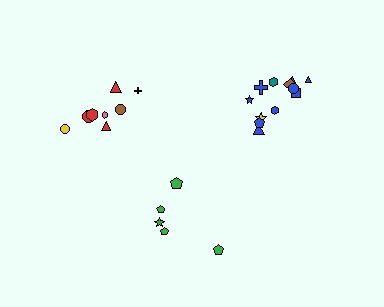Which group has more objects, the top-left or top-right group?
The top-right group.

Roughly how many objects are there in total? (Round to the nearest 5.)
Roughly 25 objects in total.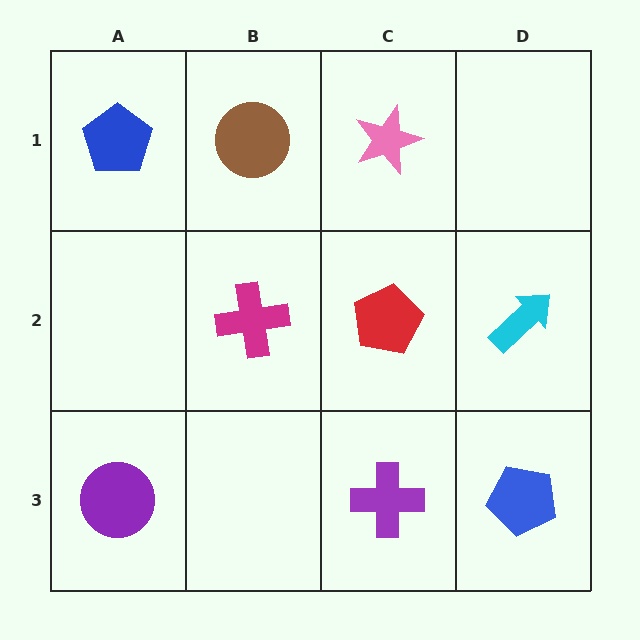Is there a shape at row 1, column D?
No, that cell is empty.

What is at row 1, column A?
A blue pentagon.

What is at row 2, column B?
A magenta cross.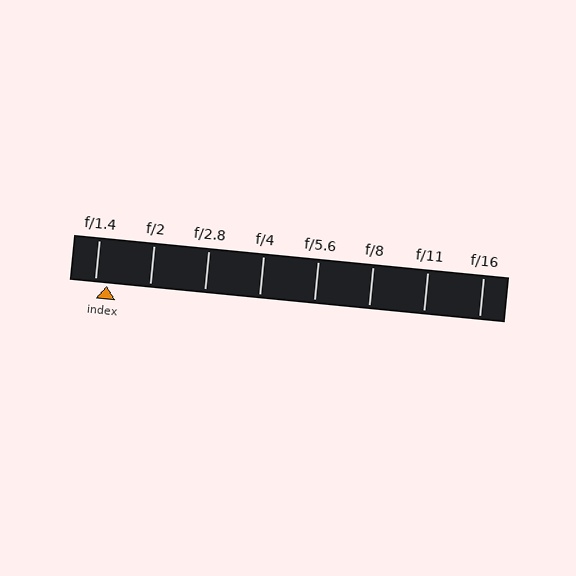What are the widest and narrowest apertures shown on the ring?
The widest aperture shown is f/1.4 and the narrowest is f/16.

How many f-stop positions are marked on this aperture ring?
There are 8 f-stop positions marked.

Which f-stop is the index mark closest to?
The index mark is closest to f/1.4.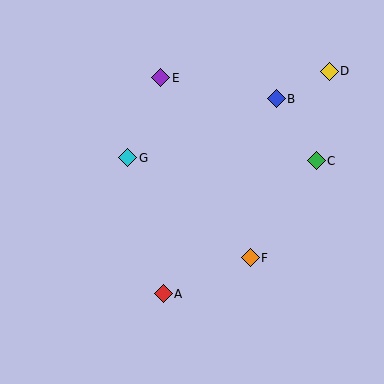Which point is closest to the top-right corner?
Point D is closest to the top-right corner.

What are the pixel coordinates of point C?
Point C is at (316, 161).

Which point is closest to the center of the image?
Point G at (128, 158) is closest to the center.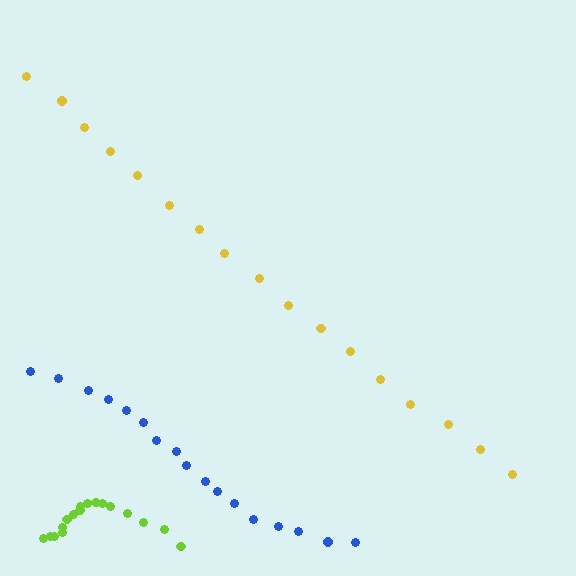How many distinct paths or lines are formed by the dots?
There are 3 distinct paths.